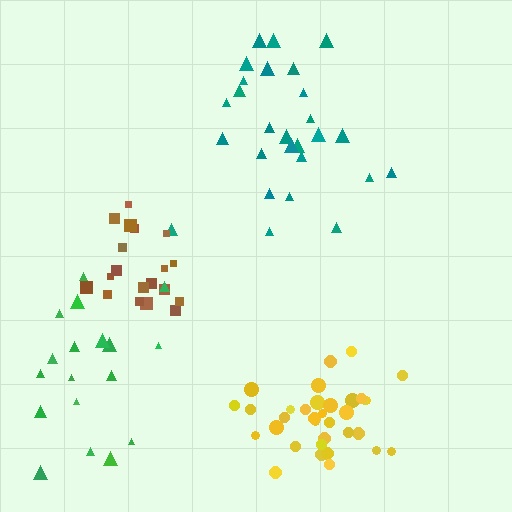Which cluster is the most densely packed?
Yellow.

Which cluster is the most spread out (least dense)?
Green.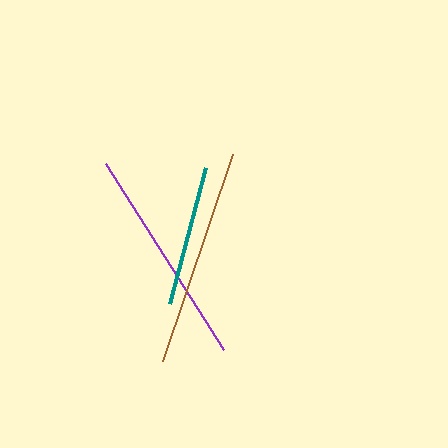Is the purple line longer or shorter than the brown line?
The purple line is longer than the brown line.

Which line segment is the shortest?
The teal line is the shortest at approximately 140 pixels.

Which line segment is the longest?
The purple line is the longest at approximately 220 pixels.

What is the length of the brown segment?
The brown segment is approximately 218 pixels long.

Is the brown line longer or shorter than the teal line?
The brown line is longer than the teal line.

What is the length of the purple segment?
The purple segment is approximately 220 pixels long.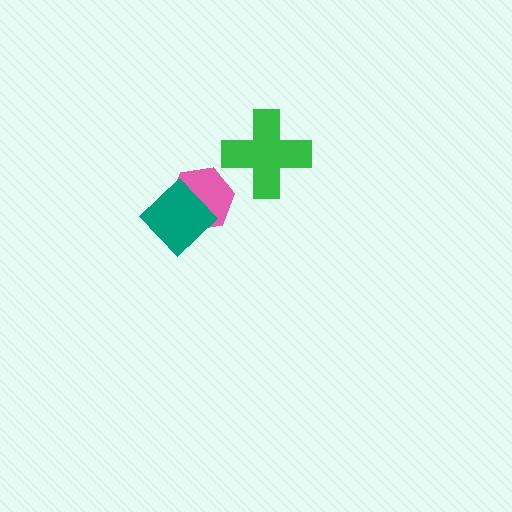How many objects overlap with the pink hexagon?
1 object overlaps with the pink hexagon.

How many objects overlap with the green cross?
0 objects overlap with the green cross.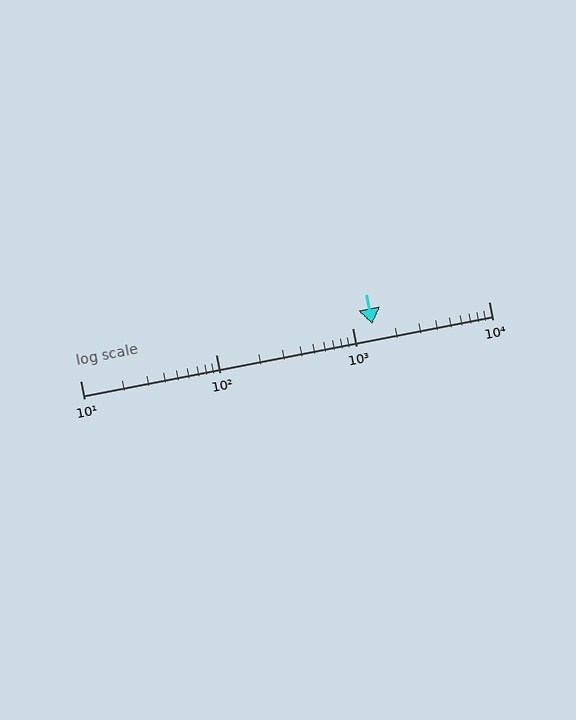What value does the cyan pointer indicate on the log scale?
The pointer indicates approximately 1400.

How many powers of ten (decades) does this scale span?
The scale spans 3 decades, from 10 to 10000.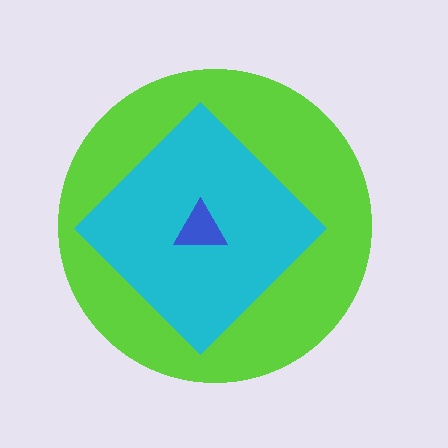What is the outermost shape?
The lime circle.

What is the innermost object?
The blue triangle.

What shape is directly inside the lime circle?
The cyan diamond.